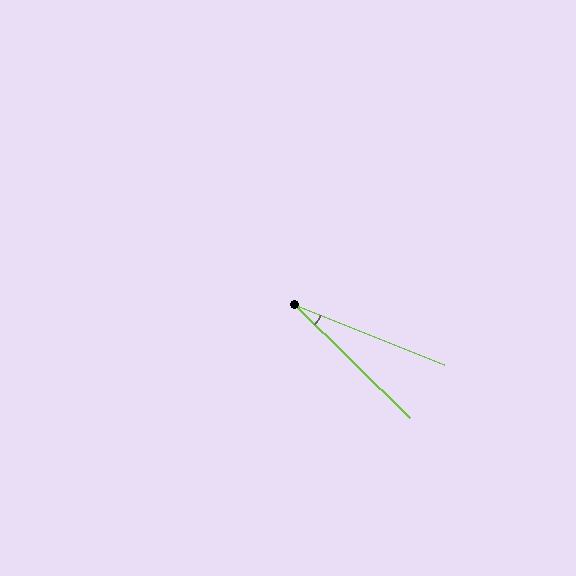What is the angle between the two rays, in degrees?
Approximately 22 degrees.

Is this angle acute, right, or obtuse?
It is acute.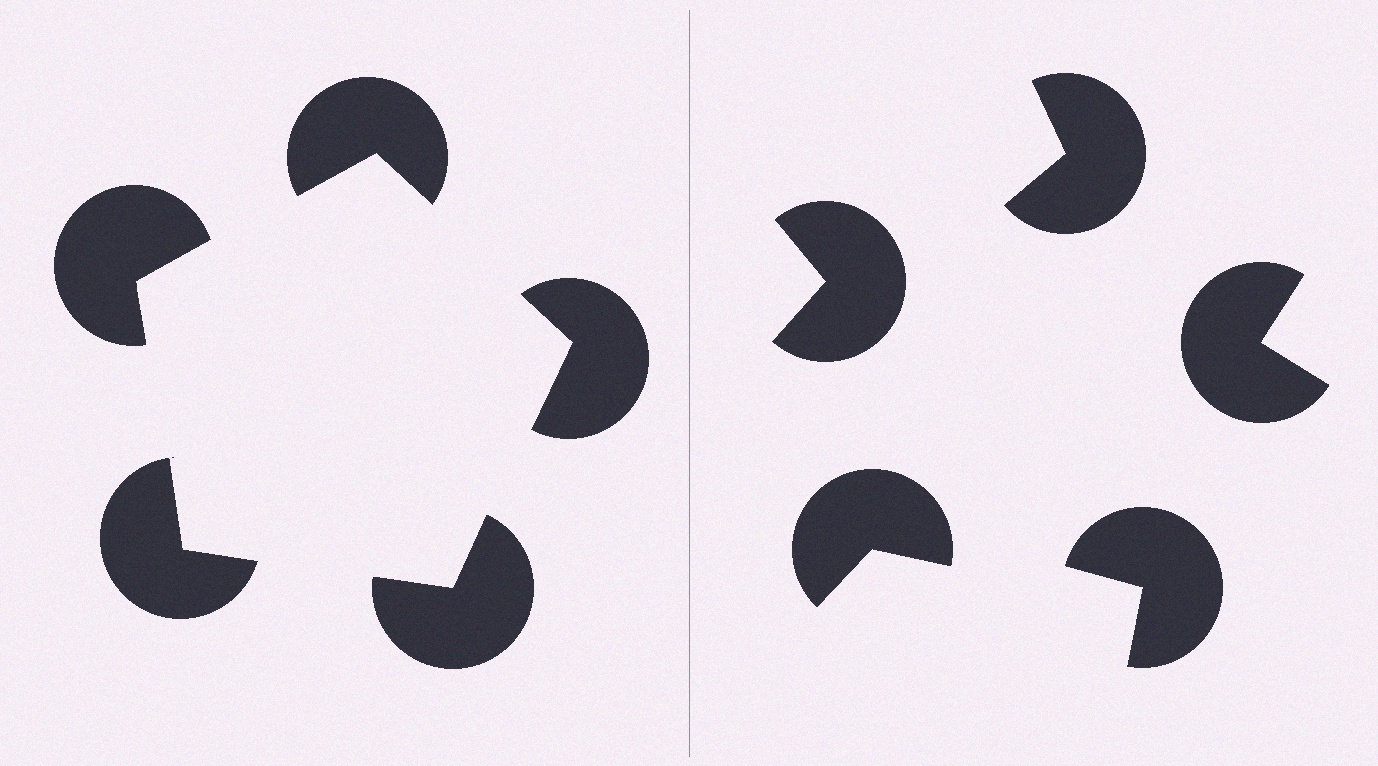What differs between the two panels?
The pac-man discs are positioned identically on both sides; only the wedge orientations differ. On the left they align to a pentagon; on the right they are misaligned.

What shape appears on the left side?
An illusory pentagon.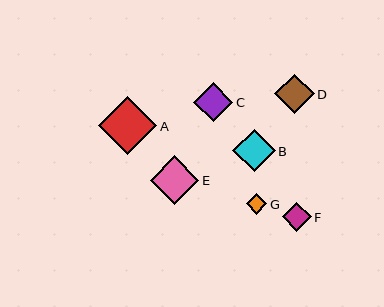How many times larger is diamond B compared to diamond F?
Diamond B is approximately 1.5 times the size of diamond F.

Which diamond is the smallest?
Diamond G is the smallest with a size of approximately 21 pixels.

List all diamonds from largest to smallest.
From largest to smallest: A, E, B, D, C, F, G.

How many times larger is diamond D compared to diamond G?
Diamond D is approximately 1.9 times the size of diamond G.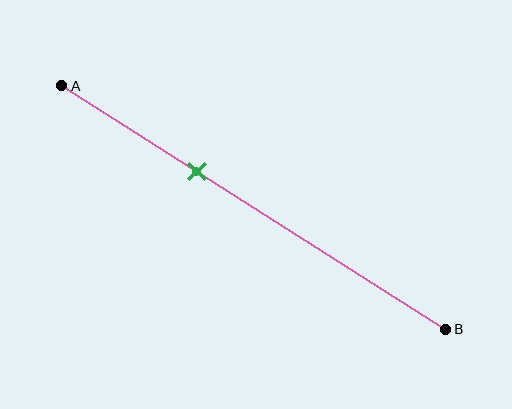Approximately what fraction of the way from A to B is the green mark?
The green mark is approximately 35% of the way from A to B.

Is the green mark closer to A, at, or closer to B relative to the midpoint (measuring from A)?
The green mark is closer to point A than the midpoint of segment AB.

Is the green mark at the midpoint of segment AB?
No, the mark is at about 35% from A, not at the 50% midpoint.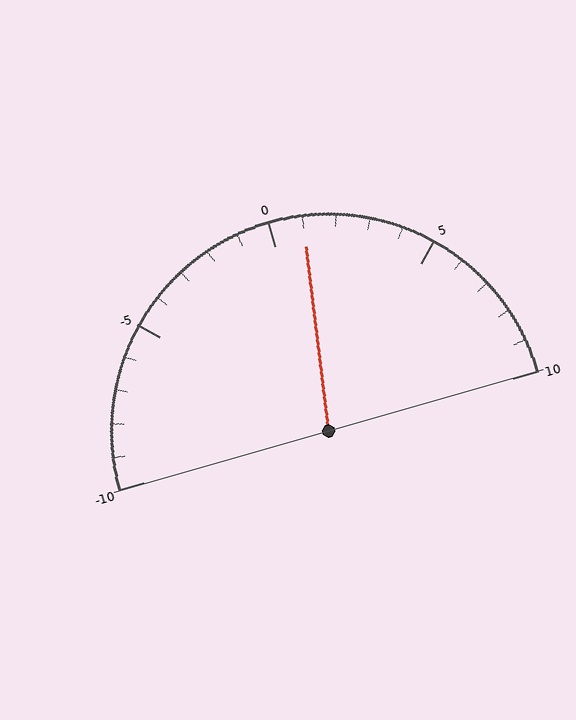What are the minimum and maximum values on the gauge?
The gauge ranges from -10 to 10.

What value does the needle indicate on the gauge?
The needle indicates approximately 1.